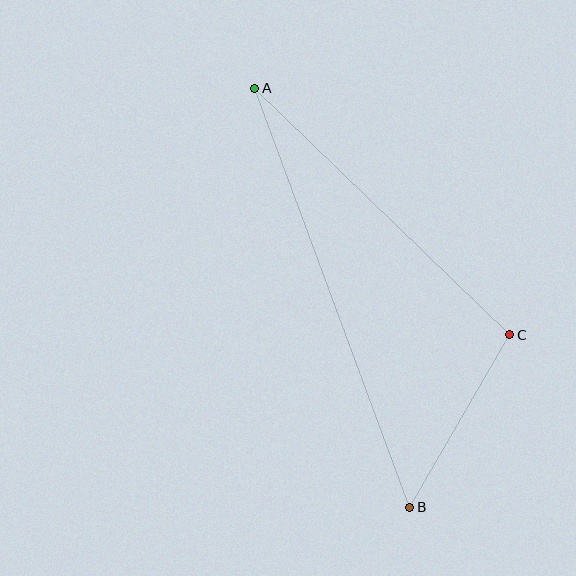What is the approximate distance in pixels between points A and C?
The distance between A and C is approximately 354 pixels.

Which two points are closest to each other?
Points B and C are closest to each other.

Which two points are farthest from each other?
Points A and B are farthest from each other.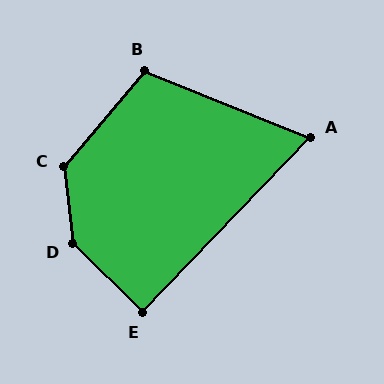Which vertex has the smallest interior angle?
A, at approximately 68 degrees.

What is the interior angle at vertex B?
Approximately 108 degrees (obtuse).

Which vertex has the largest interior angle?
D, at approximately 141 degrees.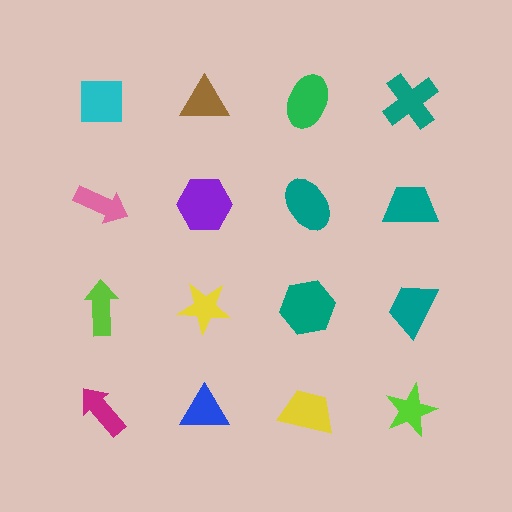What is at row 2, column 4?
A teal trapezoid.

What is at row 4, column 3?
A yellow trapezoid.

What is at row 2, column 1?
A pink arrow.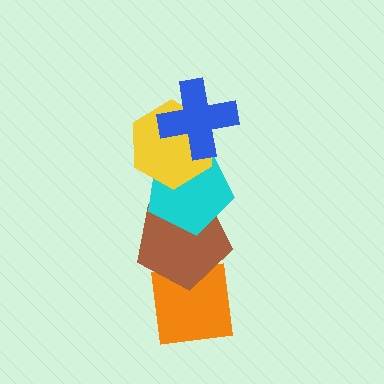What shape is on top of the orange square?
The brown pentagon is on top of the orange square.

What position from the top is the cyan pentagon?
The cyan pentagon is 3rd from the top.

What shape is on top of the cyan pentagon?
The yellow hexagon is on top of the cyan pentagon.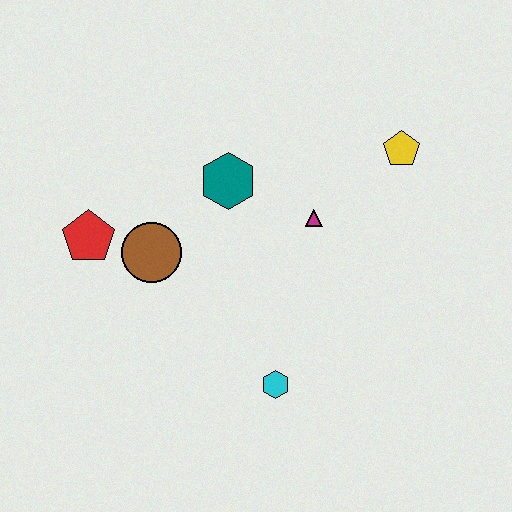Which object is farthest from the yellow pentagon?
The red pentagon is farthest from the yellow pentagon.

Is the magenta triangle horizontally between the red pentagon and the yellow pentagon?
Yes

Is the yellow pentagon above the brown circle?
Yes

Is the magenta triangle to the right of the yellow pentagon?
No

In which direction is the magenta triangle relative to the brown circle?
The magenta triangle is to the right of the brown circle.